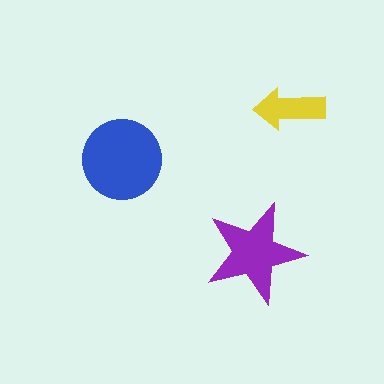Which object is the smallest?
The yellow arrow.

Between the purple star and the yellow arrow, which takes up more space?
The purple star.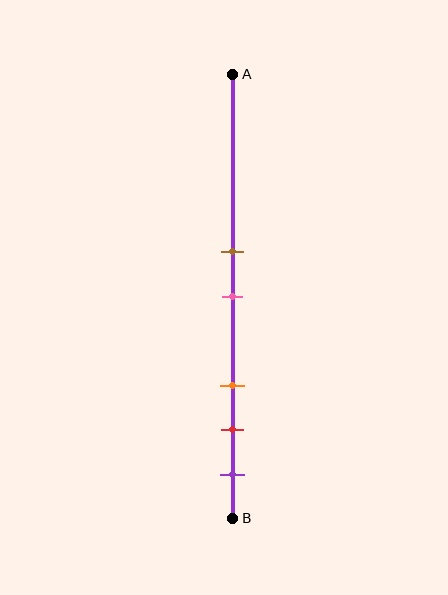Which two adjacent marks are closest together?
The brown and pink marks are the closest adjacent pair.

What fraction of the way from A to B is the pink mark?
The pink mark is approximately 50% (0.5) of the way from A to B.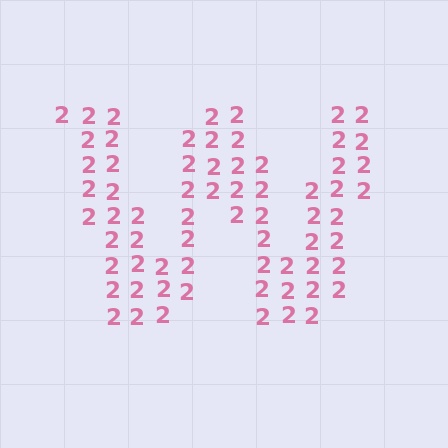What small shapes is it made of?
It is made of small digit 2's.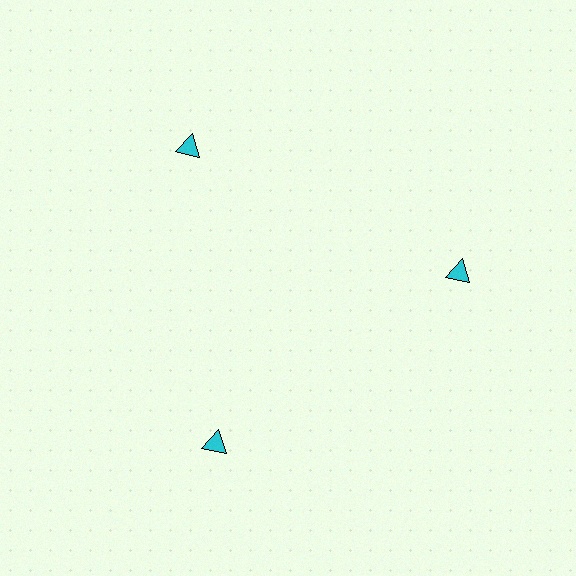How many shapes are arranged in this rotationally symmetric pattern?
There are 3 shapes, arranged in 3 groups of 1.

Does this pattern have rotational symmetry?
Yes, this pattern has 3-fold rotational symmetry. It looks the same after rotating 120 degrees around the center.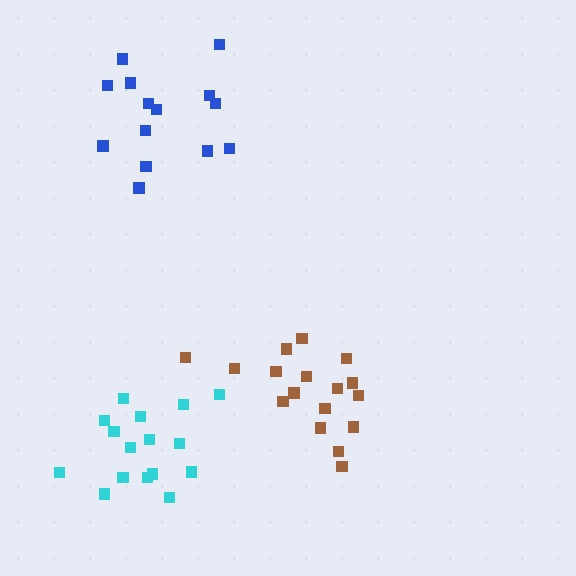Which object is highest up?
The blue cluster is topmost.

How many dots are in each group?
Group 1: 14 dots, Group 2: 17 dots, Group 3: 16 dots (47 total).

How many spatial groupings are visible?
There are 3 spatial groupings.